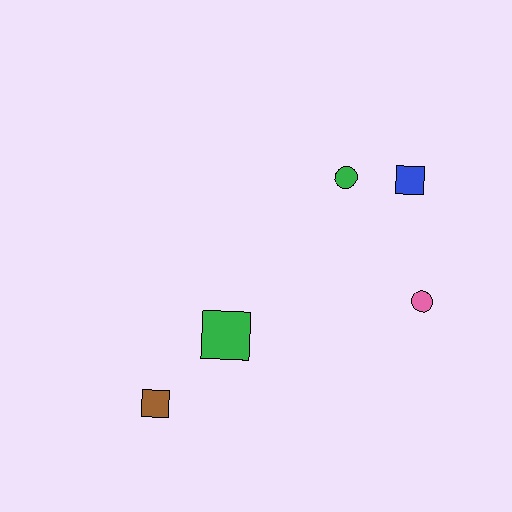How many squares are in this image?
There are 3 squares.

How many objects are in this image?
There are 5 objects.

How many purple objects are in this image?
There are no purple objects.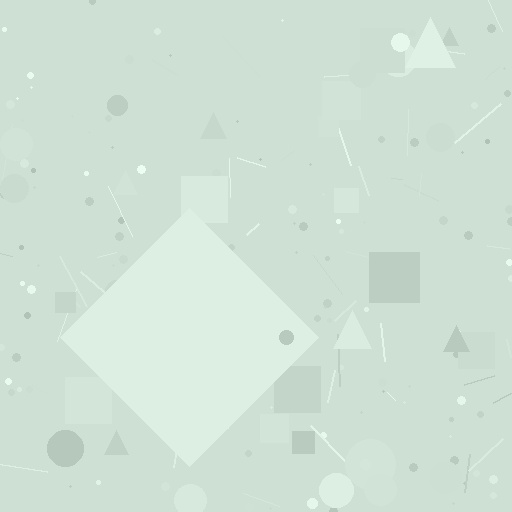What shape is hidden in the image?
A diamond is hidden in the image.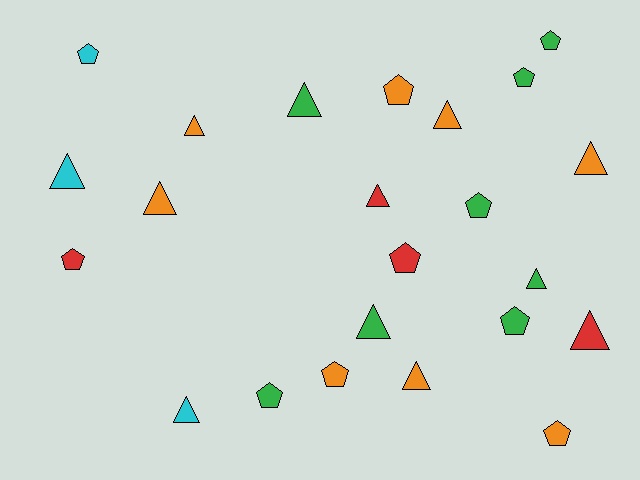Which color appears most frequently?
Green, with 8 objects.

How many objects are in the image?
There are 23 objects.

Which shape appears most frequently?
Triangle, with 12 objects.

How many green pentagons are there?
There are 5 green pentagons.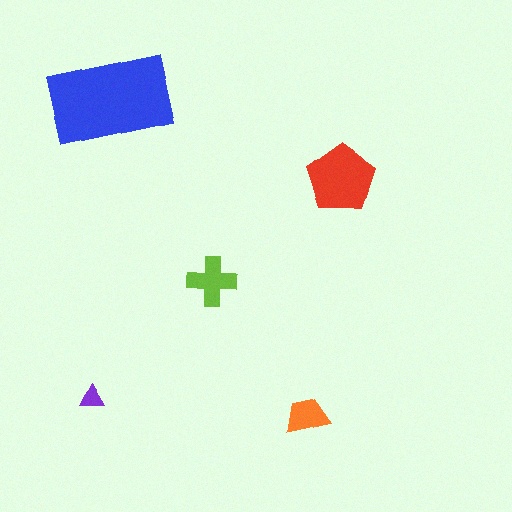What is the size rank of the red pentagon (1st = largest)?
2nd.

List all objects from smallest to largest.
The purple triangle, the orange trapezoid, the lime cross, the red pentagon, the blue rectangle.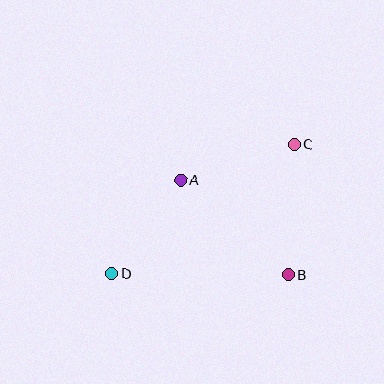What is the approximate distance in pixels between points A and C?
The distance between A and C is approximately 119 pixels.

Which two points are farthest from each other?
Points C and D are farthest from each other.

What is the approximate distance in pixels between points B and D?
The distance between B and D is approximately 177 pixels.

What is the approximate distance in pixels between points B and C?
The distance between B and C is approximately 130 pixels.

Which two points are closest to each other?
Points A and D are closest to each other.